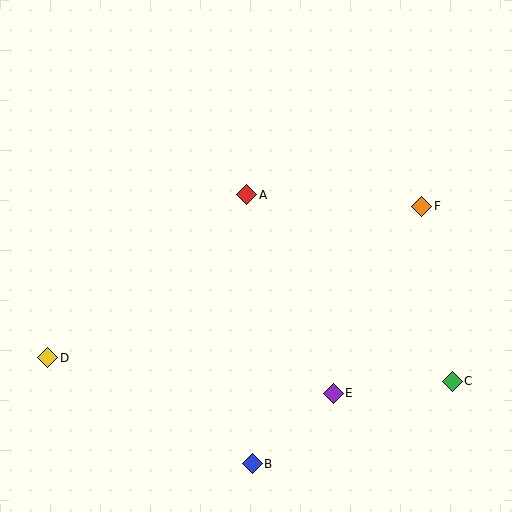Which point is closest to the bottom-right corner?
Point C is closest to the bottom-right corner.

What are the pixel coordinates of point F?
Point F is at (422, 206).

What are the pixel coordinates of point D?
Point D is at (48, 358).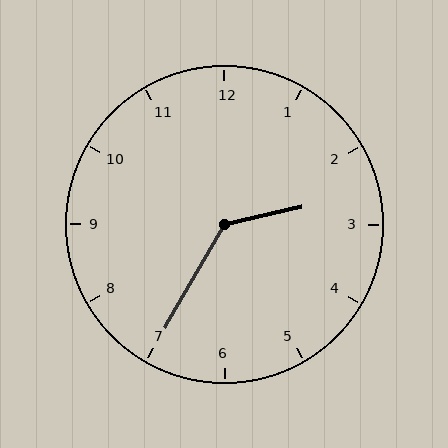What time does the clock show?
2:35.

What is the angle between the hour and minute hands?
Approximately 132 degrees.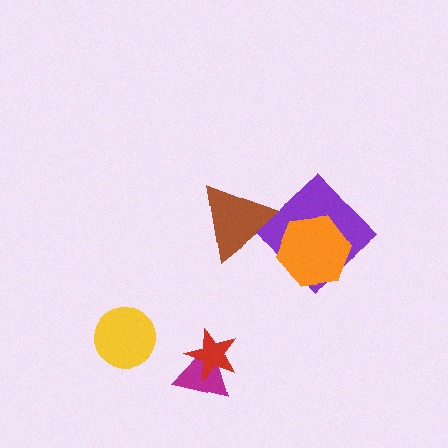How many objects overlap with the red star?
1 object overlaps with the red star.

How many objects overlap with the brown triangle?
0 objects overlap with the brown triangle.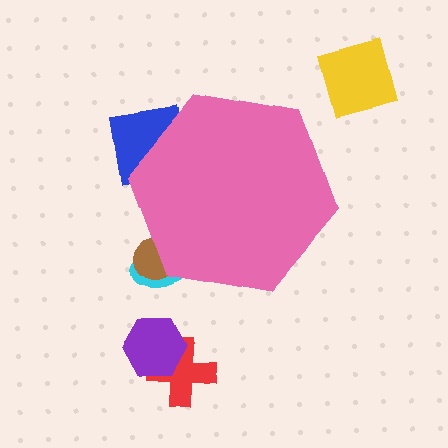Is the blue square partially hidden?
Yes, the blue square is partially hidden behind the pink hexagon.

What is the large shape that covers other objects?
A pink hexagon.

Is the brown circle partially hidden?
Yes, the brown circle is partially hidden behind the pink hexagon.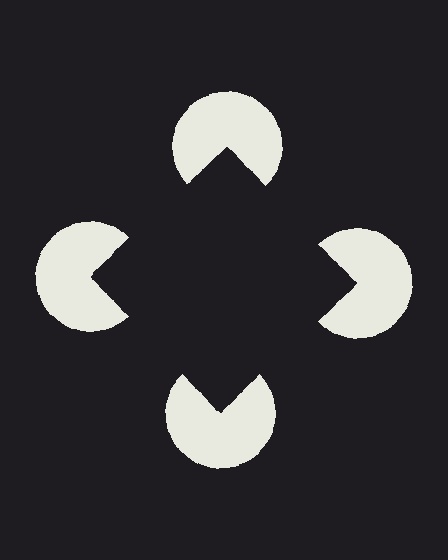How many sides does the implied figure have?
4 sides.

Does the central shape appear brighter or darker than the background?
It typically appears slightly darker than the background, even though no actual brightness change is drawn.